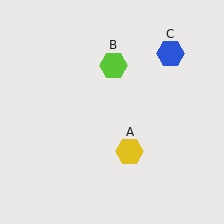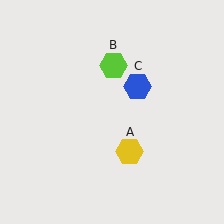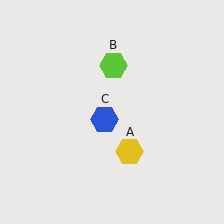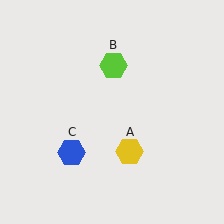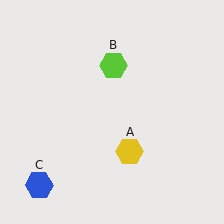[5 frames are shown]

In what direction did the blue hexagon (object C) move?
The blue hexagon (object C) moved down and to the left.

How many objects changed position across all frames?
1 object changed position: blue hexagon (object C).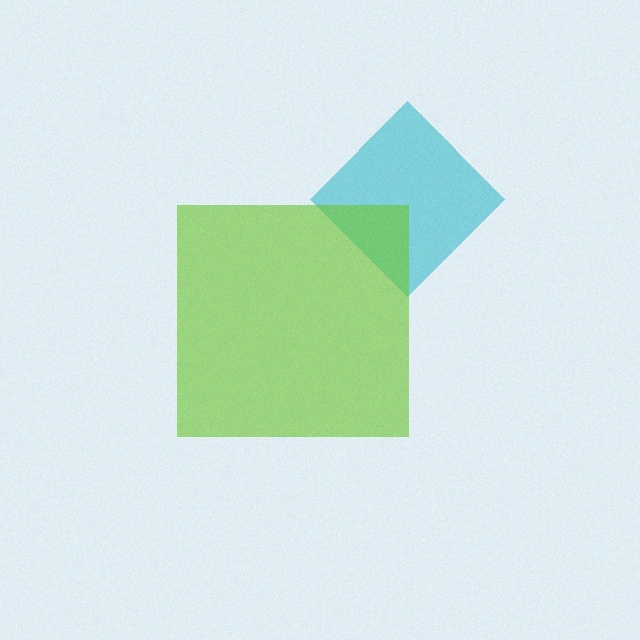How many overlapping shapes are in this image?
There are 2 overlapping shapes in the image.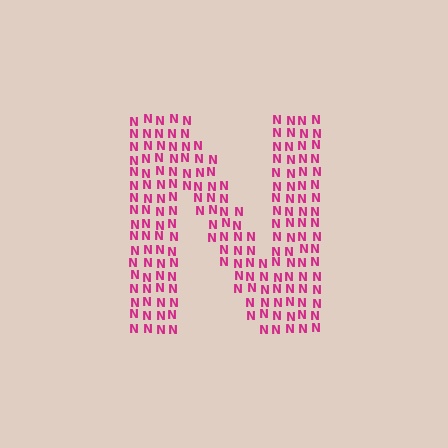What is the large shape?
The large shape is the letter N.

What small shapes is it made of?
It is made of small letter N's.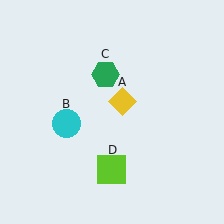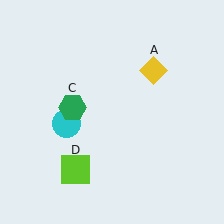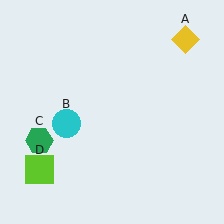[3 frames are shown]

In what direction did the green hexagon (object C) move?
The green hexagon (object C) moved down and to the left.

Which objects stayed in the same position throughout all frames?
Cyan circle (object B) remained stationary.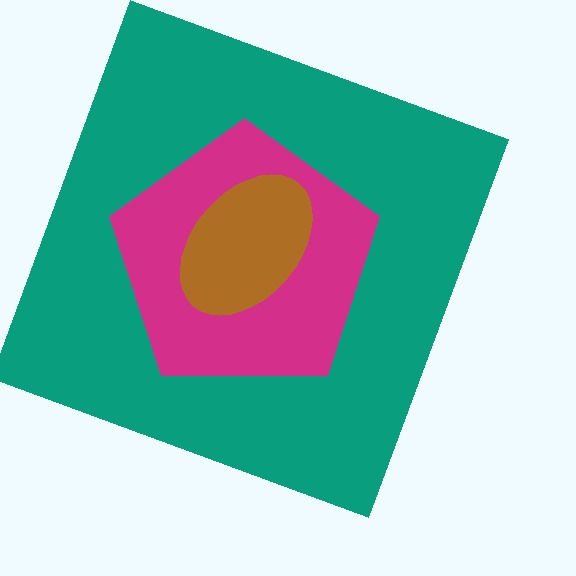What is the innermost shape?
The brown ellipse.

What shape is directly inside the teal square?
The magenta pentagon.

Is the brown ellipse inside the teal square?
Yes.